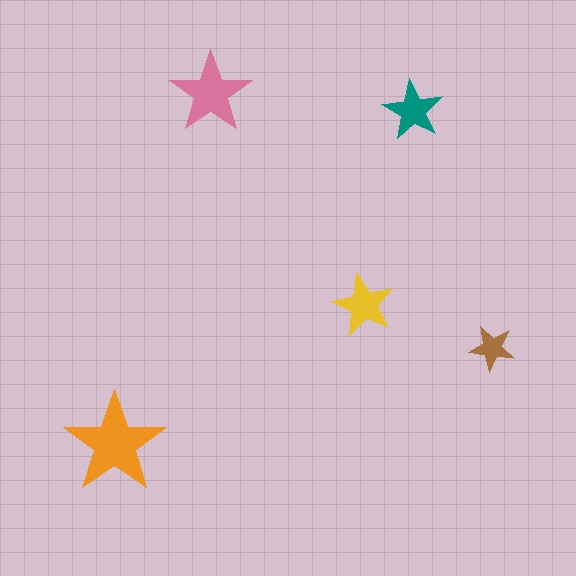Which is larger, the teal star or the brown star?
The teal one.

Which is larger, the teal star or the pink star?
The pink one.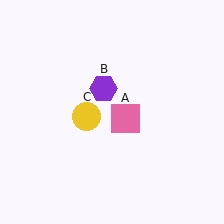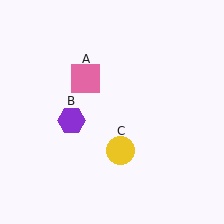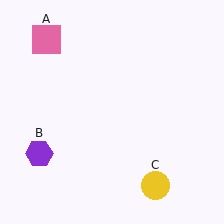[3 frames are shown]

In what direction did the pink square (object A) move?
The pink square (object A) moved up and to the left.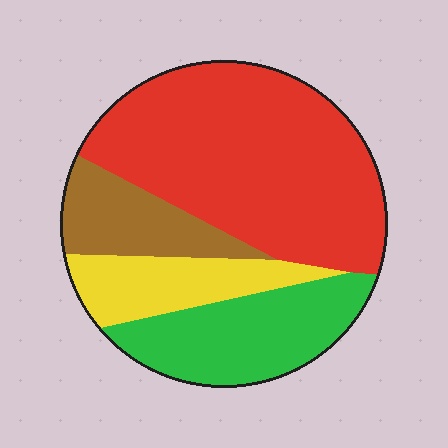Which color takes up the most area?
Red, at roughly 50%.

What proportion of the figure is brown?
Brown covers around 15% of the figure.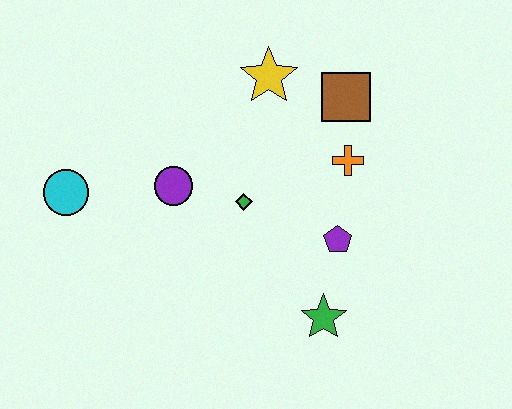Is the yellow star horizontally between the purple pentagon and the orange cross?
No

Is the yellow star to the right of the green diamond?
Yes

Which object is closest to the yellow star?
The brown square is closest to the yellow star.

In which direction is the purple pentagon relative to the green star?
The purple pentagon is above the green star.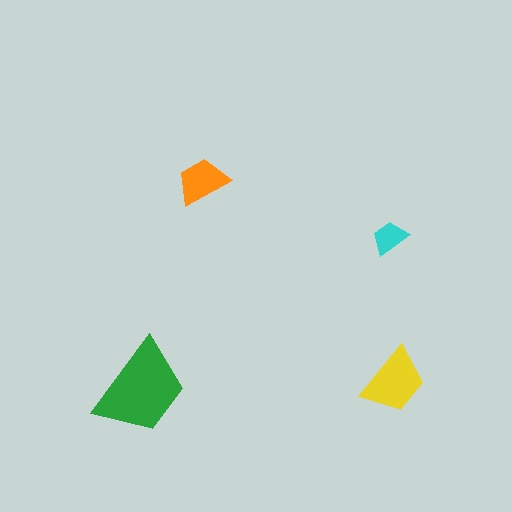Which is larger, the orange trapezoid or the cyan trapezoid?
The orange one.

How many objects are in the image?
There are 4 objects in the image.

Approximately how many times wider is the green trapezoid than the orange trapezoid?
About 2 times wider.